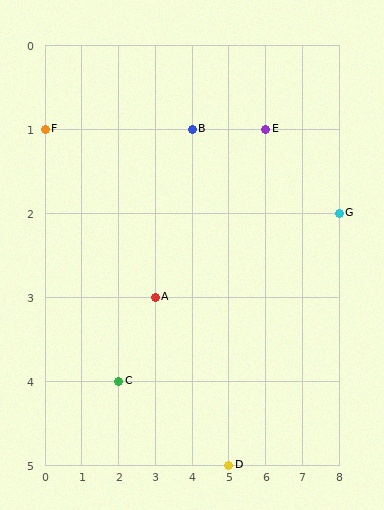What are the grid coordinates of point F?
Point F is at grid coordinates (0, 1).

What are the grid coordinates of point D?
Point D is at grid coordinates (5, 5).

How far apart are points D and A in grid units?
Points D and A are 2 columns and 2 rows apart (about 2.8 grid units diagonally).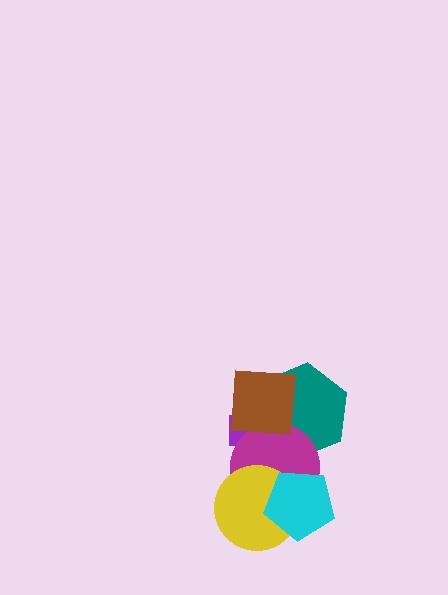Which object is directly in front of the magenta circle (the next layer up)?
The yellow circle is directly in front of the magenta circle.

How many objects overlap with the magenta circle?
5 objects overlap with the magenta circle.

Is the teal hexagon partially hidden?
Yes, it is partially covered by another shape.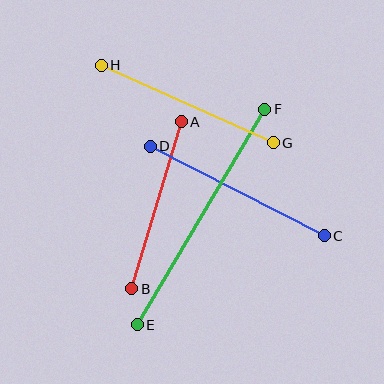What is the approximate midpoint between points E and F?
The midpoint is at approximately (201, 217) pixels.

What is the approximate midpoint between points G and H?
The midpoint is at approximately (187, 104) pixels.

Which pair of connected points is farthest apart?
Points E and F are farthest apart.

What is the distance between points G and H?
The distance is approximately 189 pixels.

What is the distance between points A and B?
The distance is approximately 174 pixels.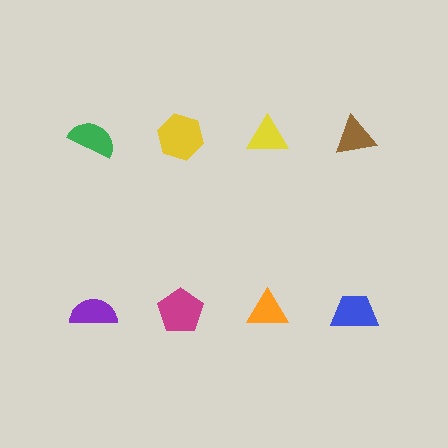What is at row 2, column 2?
A magenta pentagon.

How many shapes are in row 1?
4 shapes.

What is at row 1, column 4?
A brown triangle.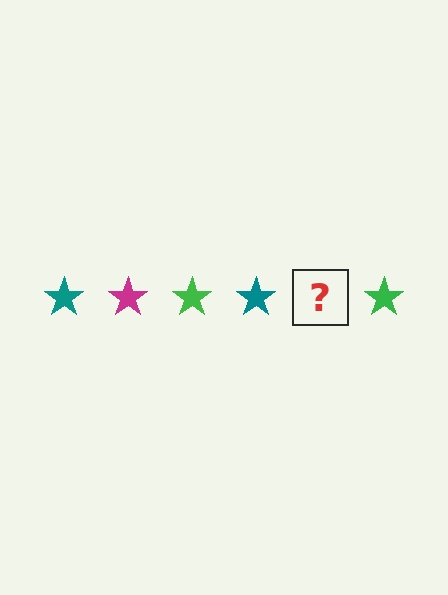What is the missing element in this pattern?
The missing element is a magenta star.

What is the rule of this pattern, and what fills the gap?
The rule is that the pattern cycles through teal, magenta, green stars. The gap should be filled with a magenta star.